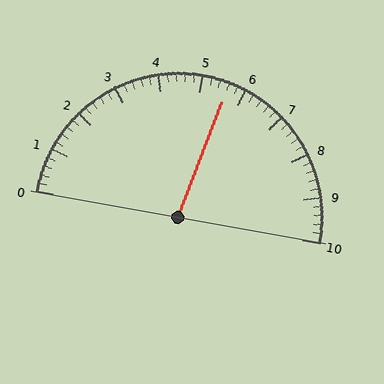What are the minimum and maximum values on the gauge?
The gauge ranges from 0 to 10.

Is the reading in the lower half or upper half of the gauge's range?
The reading is in the upper half of the range (0 to 10).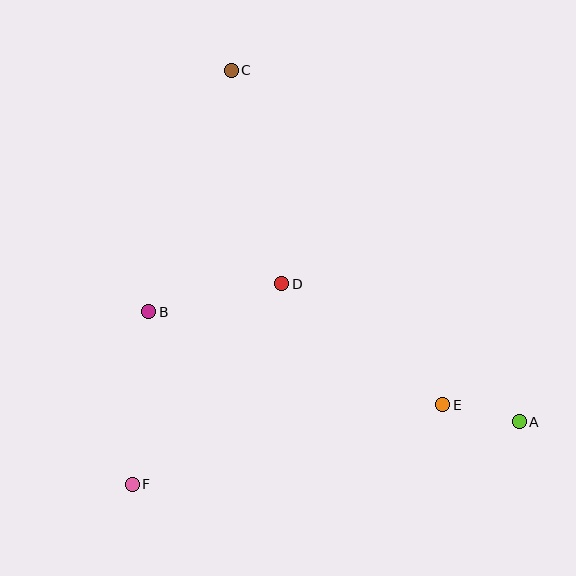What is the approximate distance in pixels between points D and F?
The distance between D and F is approximately 250 pixels.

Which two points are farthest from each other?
Points A and C are farthest from each other.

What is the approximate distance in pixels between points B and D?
The distance between B and D is approximately 136 pixels.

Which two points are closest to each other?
Points A and E are closest to each other.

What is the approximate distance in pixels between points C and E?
The distance between C and E is approximately 396 pixels.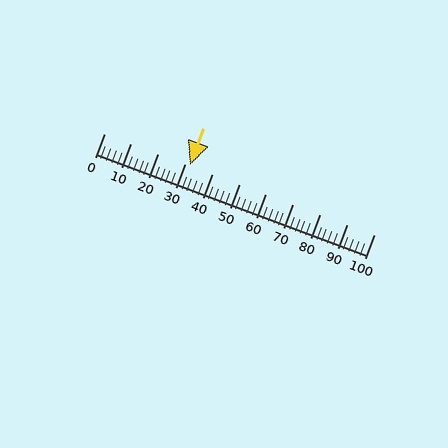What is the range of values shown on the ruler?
The ruler shows values from 0 to 100.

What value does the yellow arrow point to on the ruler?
The yellow arrow points to approximately 32.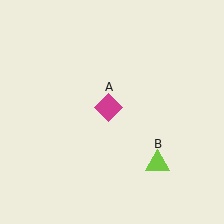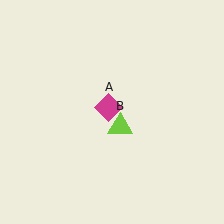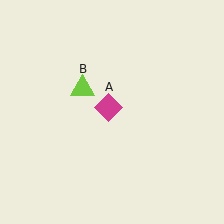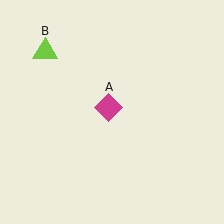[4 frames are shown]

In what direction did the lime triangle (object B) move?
The lime triangle (object B) moved up and to the left.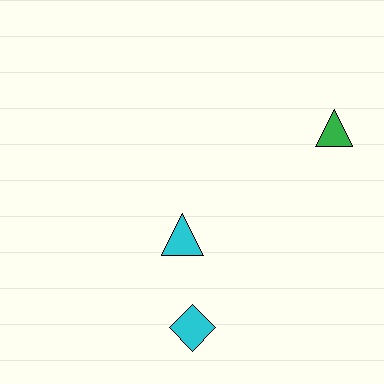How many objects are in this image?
There are 3 objects.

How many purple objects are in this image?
There are no purple objects.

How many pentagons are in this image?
There are no pentagons.